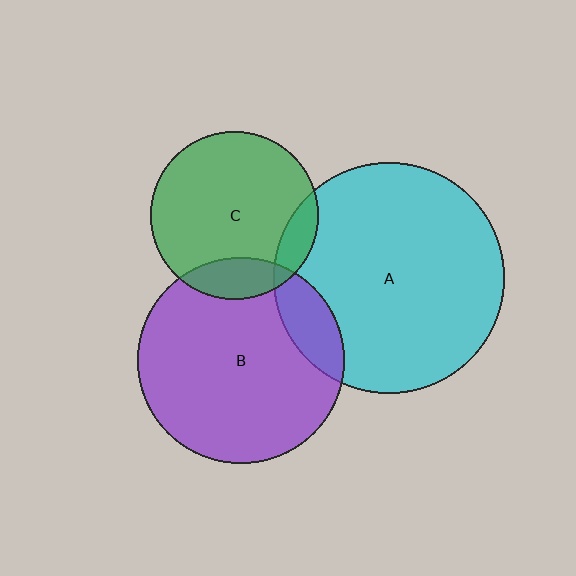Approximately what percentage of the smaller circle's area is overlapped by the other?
Approximately 15%.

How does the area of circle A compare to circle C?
Approximately 1.9 times.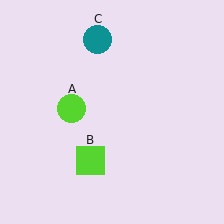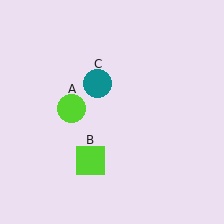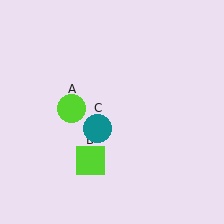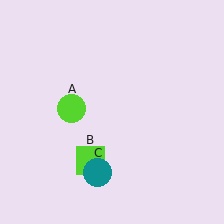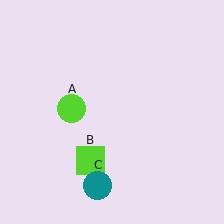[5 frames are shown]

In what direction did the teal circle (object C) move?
The teal circle (object C) moved down.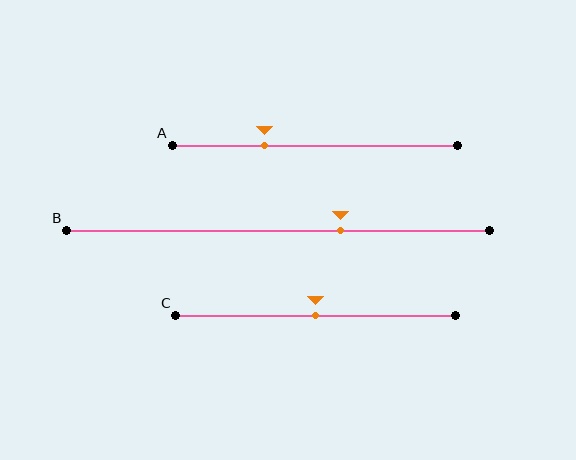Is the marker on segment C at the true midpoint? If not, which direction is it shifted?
Yes, the marker on segment C is at the true midpoint.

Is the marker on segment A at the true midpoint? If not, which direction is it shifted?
No, the marker on segment A is shifted to the left by about 18% of the segment length.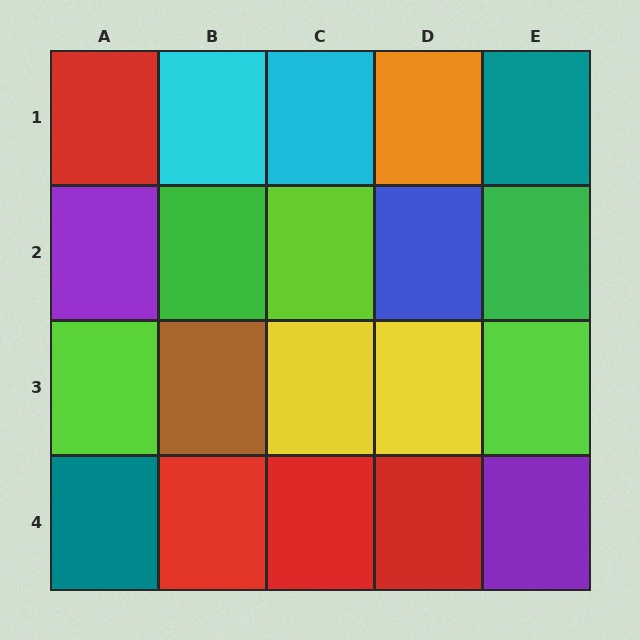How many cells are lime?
3 cells are lime.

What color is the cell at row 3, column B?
Brown.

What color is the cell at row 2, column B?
Green.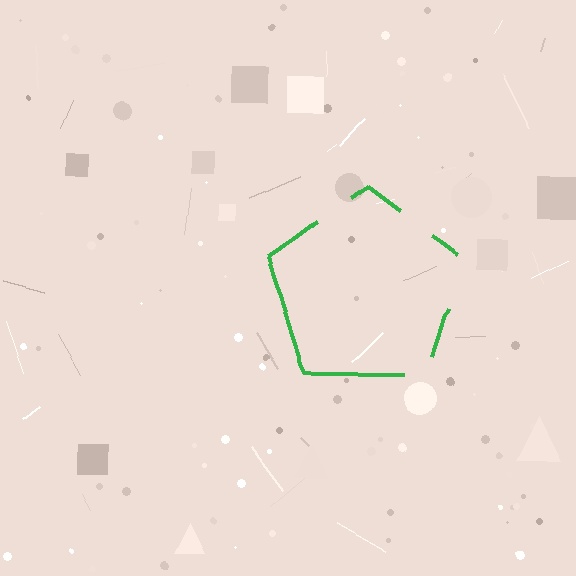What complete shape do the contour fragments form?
The contour fragments form a pentagon.